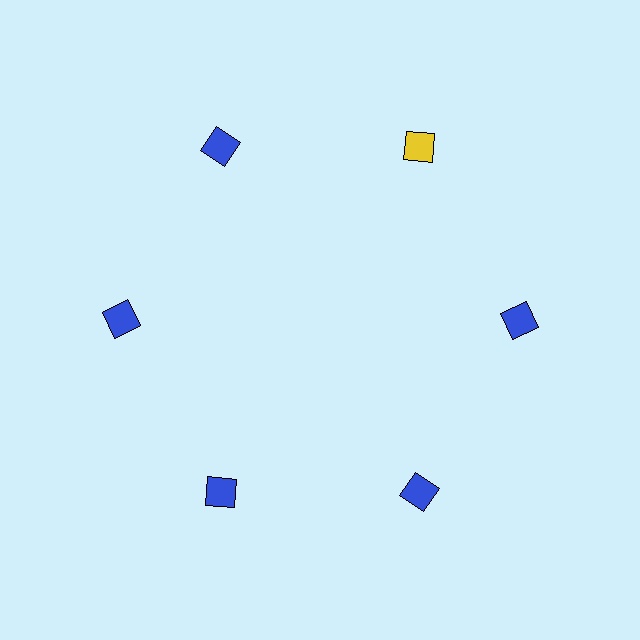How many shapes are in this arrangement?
There are 6 shapes arranged in a ring pattern.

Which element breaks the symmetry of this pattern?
The yellow square at roughly the 1 o'clock position breaks the symmetry. All other shapes are blue squares.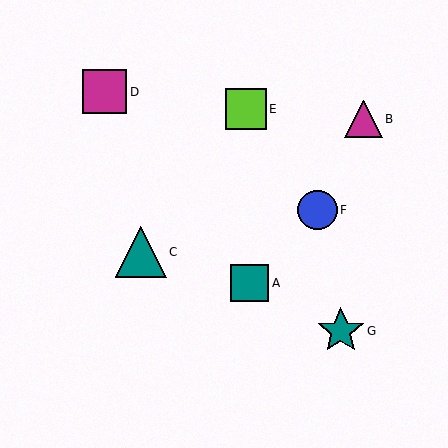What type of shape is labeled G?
Shape G is a teal star.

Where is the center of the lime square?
The center of the lime square is at (246, 109).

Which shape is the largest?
The teal triangle (labeled C) is the largest.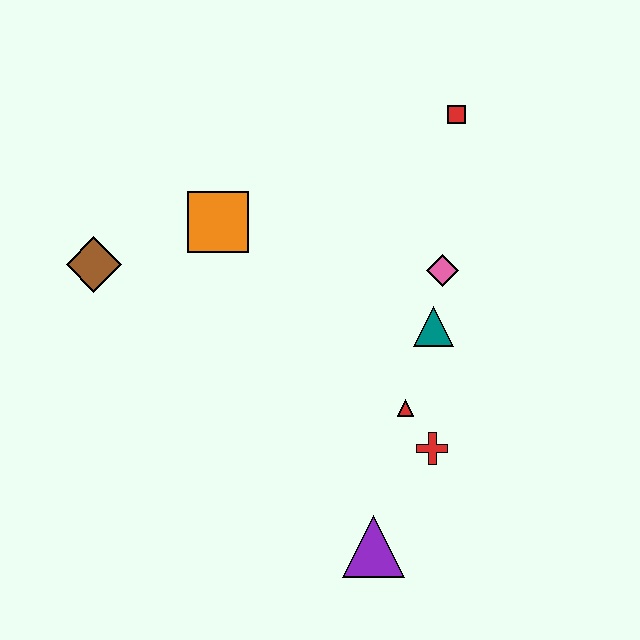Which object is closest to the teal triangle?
The pink diamond is closest to the teal triangle.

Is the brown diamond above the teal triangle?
Yes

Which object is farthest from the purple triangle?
The red square is farthest from the purple triangle.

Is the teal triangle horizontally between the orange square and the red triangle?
No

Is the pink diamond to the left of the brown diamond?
No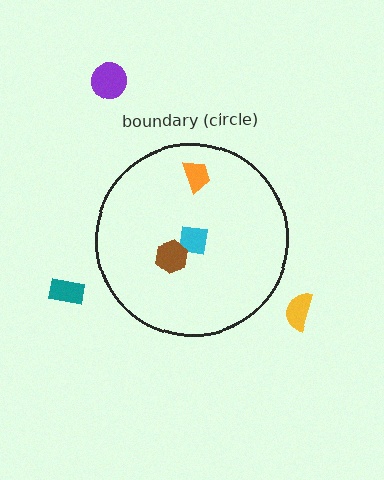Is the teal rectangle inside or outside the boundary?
Outside.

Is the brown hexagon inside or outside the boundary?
Inside.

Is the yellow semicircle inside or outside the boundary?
Outside.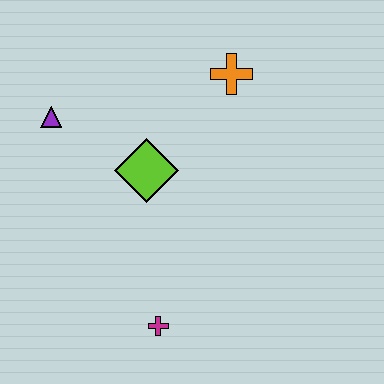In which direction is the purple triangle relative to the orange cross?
The purple triangle is to the left of the orange cross.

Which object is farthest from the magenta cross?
The orange cross is farthest from the magenta cross.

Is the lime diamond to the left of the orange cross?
Yes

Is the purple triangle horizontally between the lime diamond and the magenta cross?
No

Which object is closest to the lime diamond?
The purple triangle is closest to the lime diamond.